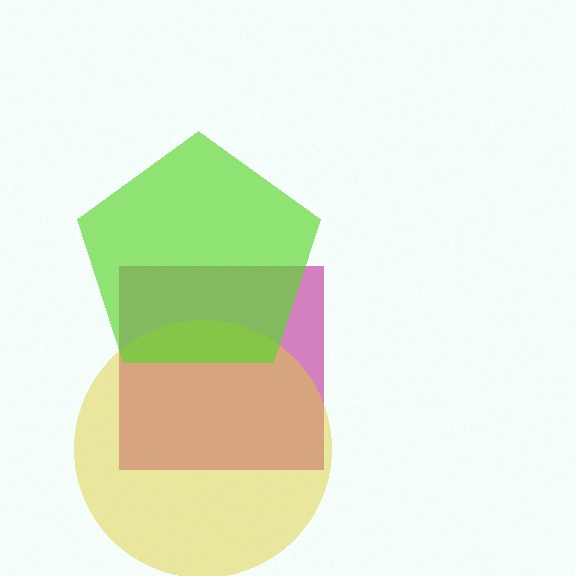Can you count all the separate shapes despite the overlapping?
Yes, there are 3 separate shapes.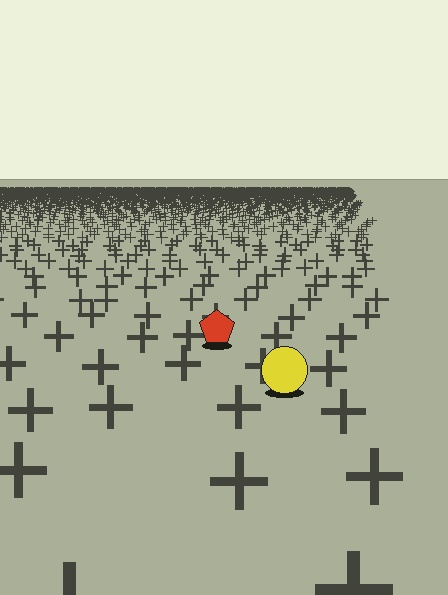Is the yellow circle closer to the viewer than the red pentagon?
Yes. The yellow circle is closer — you can tell from the texture gradient: the ground texture is coarser near it.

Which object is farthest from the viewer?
The red pentagon is farthest from the viewer. It appears smaller and the ground texture around it is denser.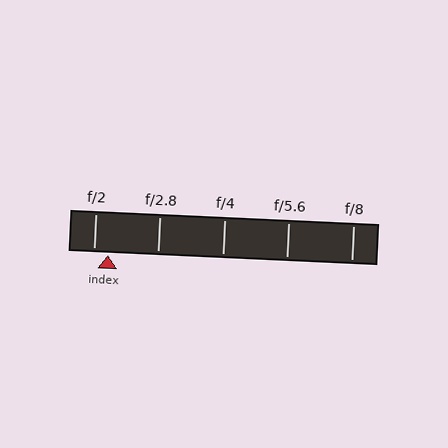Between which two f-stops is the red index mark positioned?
The index mark is between f/2 and f/2.8.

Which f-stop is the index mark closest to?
The index mark is closest to f/2.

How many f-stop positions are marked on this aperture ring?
There are 5 f-stop positions marked.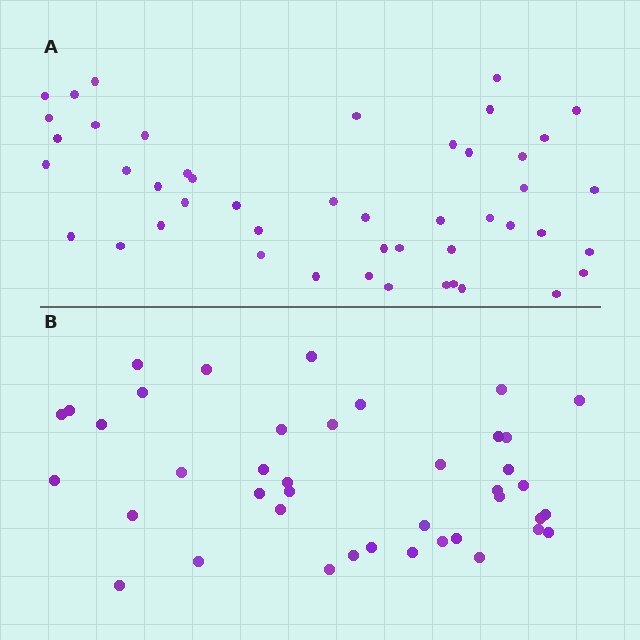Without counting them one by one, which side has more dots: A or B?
Region A (the top region) has more dots.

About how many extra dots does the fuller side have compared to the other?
Region A has about 6 more dots than region B.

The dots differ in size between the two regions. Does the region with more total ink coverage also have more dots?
No. Region B has more total ink coverage because its dots are larger, but region A actually contains more individual dots. Total area can be misleading — the number of items is what matters here.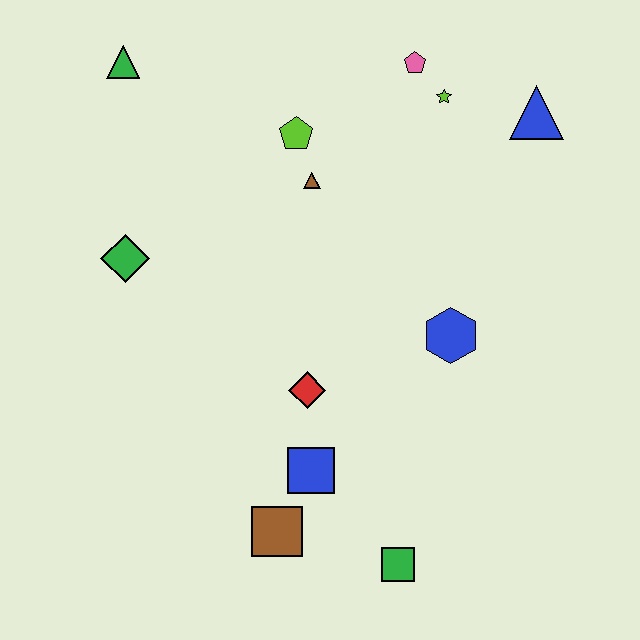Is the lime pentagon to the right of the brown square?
Yes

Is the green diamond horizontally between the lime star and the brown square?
No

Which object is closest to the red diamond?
The blue square is closest to the red diamond.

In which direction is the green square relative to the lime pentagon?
The green square is below the lime pentagon.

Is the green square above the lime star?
No